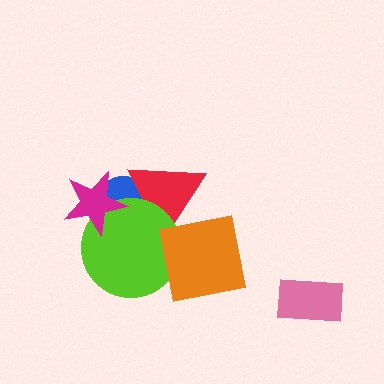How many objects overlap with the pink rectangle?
0 objects overlap with the pink rectangle.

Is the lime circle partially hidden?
Yes, it is partially covered by another shape.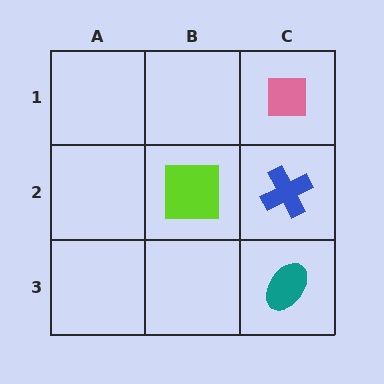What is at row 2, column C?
A blue cross.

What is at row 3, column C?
A teal ellipse.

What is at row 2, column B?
A lime square.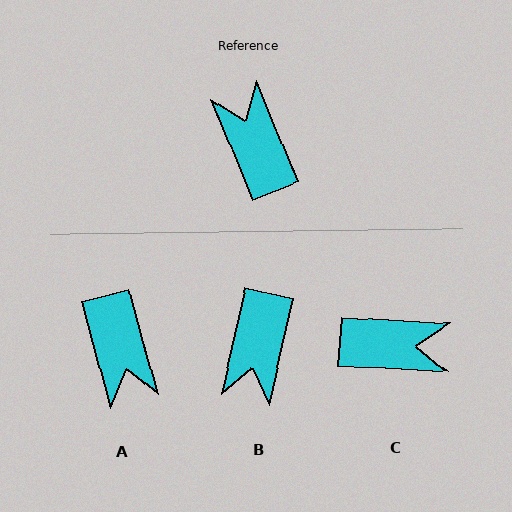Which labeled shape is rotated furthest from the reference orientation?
A, about 173 degrees away.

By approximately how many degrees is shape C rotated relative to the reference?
Approximately 116 degrees clockwise.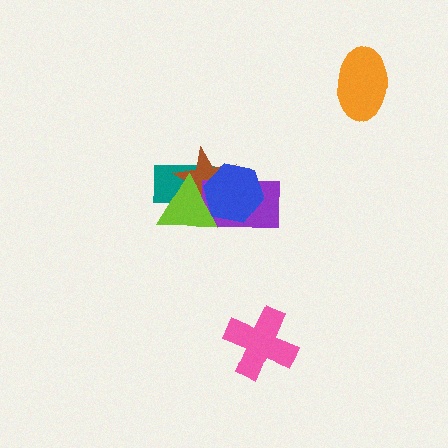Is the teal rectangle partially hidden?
Yes, it is partially covered by another shape.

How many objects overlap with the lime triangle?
4 objects overlap with the lime triangle.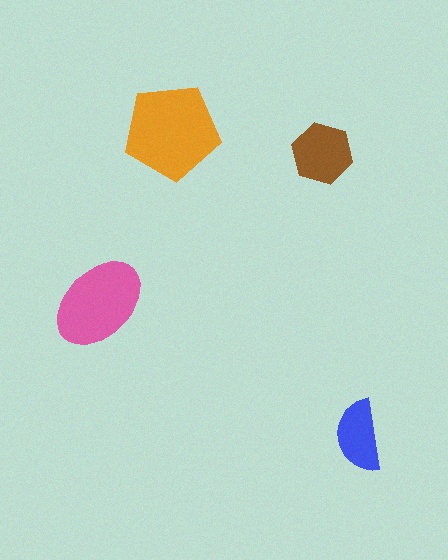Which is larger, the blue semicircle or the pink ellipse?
The pink ellipse.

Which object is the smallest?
The blue semicircle.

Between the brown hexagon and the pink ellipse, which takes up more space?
The pink ellipse.